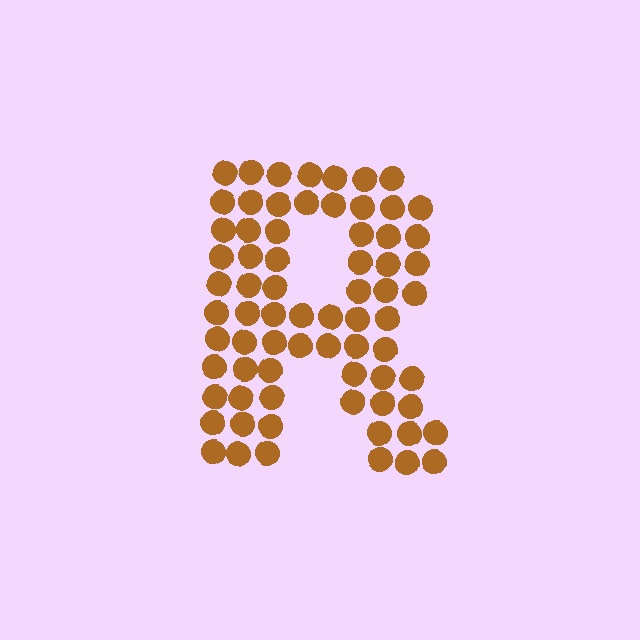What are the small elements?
The small elements are circles.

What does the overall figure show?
The overall figure shows the letter R.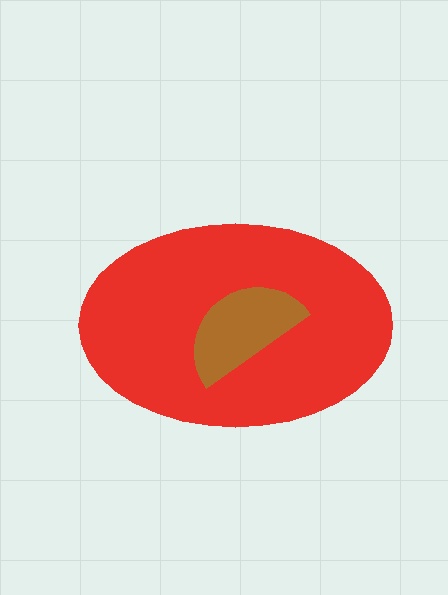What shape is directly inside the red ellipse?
The brown semicircle.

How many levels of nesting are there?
2.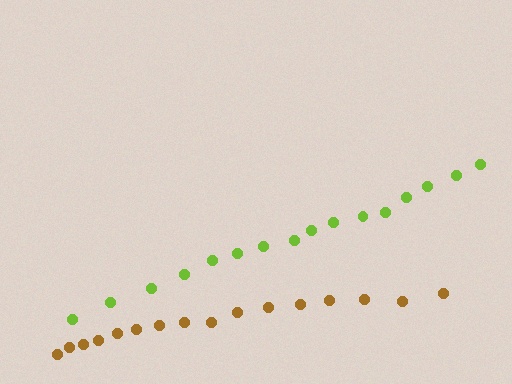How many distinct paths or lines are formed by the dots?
There are 2 distinct paths.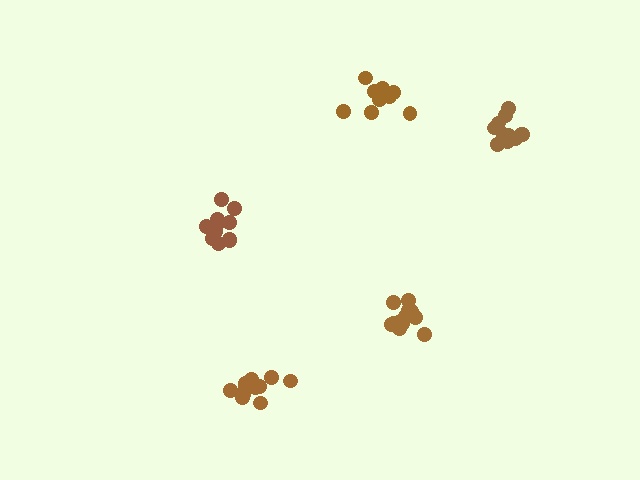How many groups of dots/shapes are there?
There are 5 groups.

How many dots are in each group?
Group 1: 11 dots, Group 2: 12 dots, Group 3: 12 dots, Group 4: 11 dots, Group 5: 12 dots (58 total).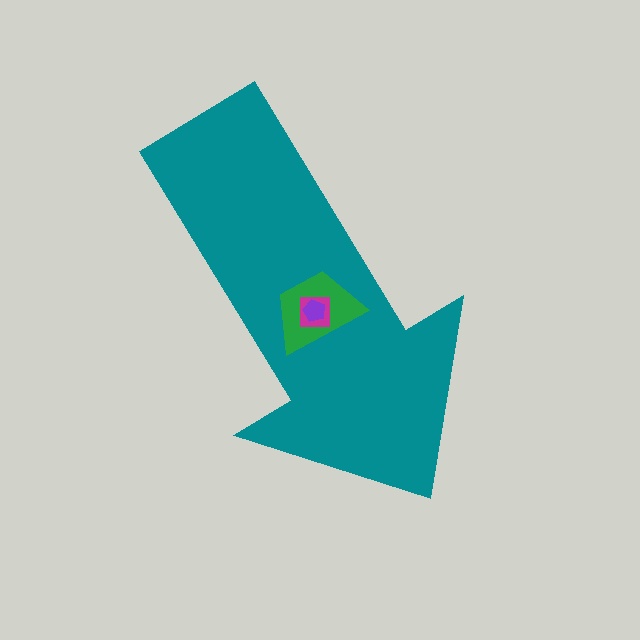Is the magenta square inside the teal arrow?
Yes.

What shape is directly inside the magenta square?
The purple pentagon.